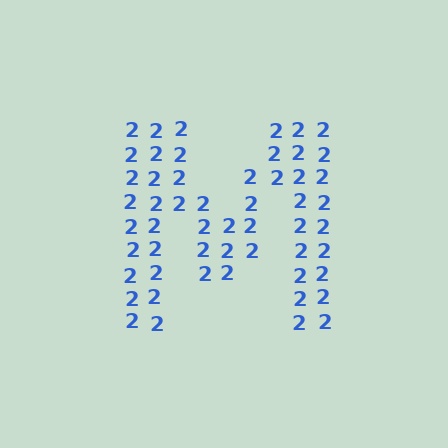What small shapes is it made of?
It is made of small digit 2's.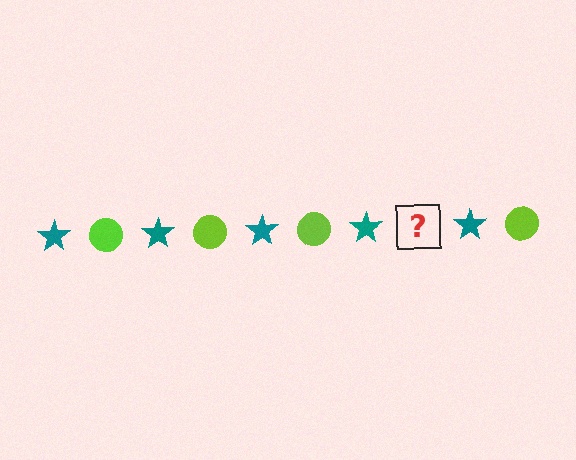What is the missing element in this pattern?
The missing element is a lime circle.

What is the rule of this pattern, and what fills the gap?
The rule is that the pattern alternates between teal star and lime circle. The gap should be filled with a lime circle.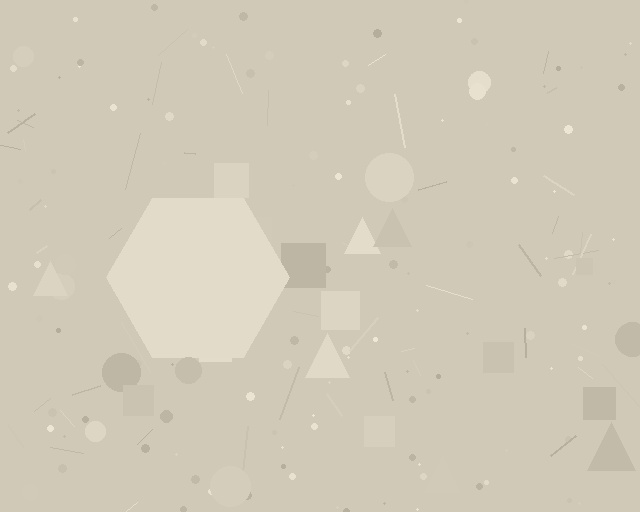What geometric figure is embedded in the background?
A hexagon is embedded in the background.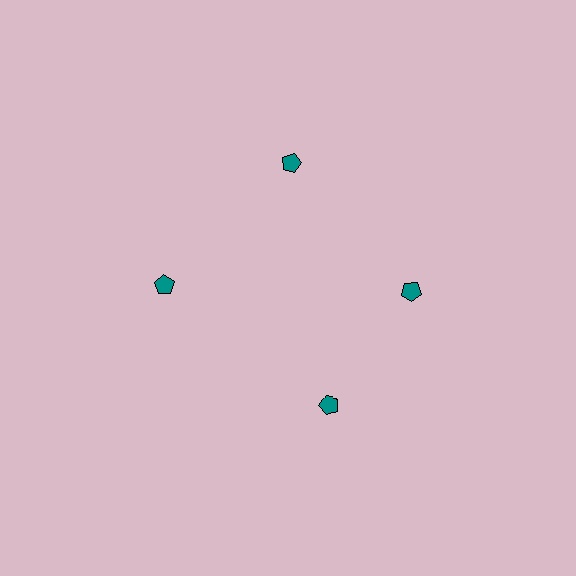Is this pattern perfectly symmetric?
No. The 4 teal pentagons are arranged in a ring, but one element near the 6 o'clock position is rotated out of alignment along the ring, breaking the 4-fold rotational symmetry.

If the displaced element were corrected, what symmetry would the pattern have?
It would have 4-fold rotational symmetry — the pattern would map onto itself every 90 degrees.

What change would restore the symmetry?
The symmetry would be restored by rotating it back into even spacing with its neighbors so that all 4 pentagons sit at equal angles and equal distance from the center.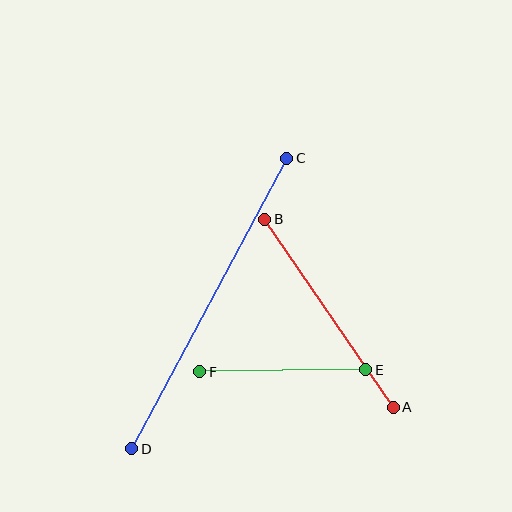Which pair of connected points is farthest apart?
Points C and D are farthest apart.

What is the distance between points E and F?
The distance is approximately 166 pixels.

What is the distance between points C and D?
The distance is approximately 329 pixels.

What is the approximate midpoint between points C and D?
The midpoint is at approximately (209, 304) pixels.